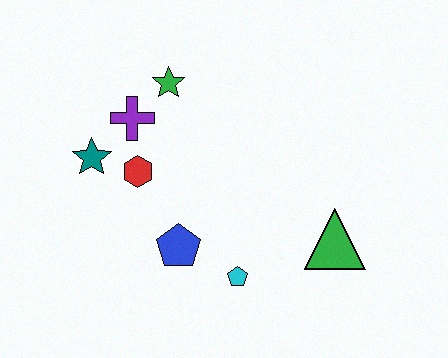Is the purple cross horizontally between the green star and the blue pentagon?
No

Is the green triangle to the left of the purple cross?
No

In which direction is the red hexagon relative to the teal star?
The red hexagon is to the right of the teal star.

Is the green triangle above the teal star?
No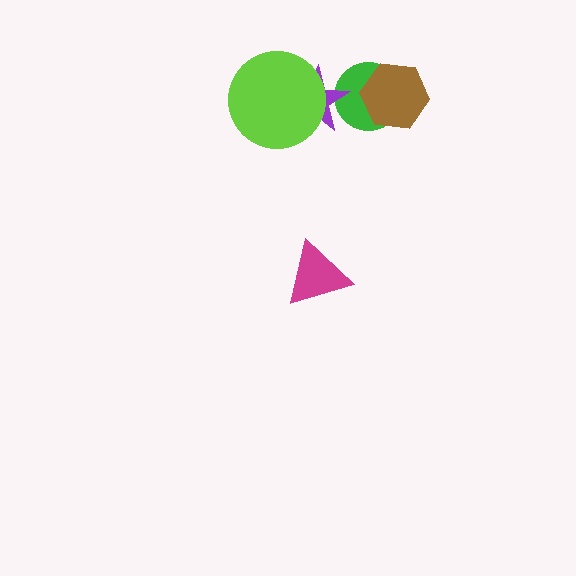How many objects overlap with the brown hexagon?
1 object overlaps with the brown hexagon.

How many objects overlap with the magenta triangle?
0 objects overlap with the magenta triangle.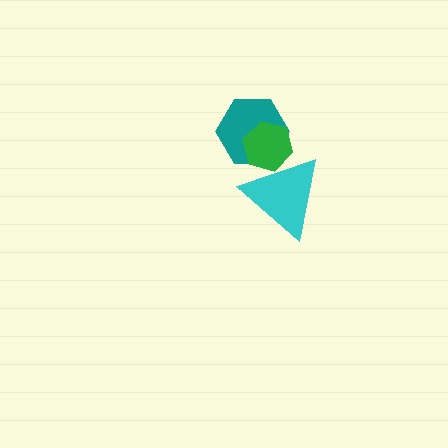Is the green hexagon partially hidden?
Yes, it is partially covered by another shape.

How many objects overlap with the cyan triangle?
2 objects overlap with the cyan triangle.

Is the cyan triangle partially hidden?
No, no other shape covers it.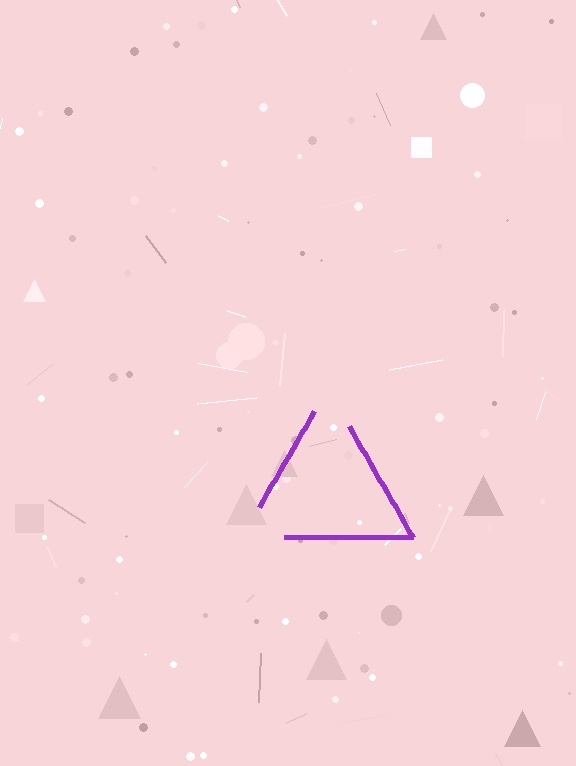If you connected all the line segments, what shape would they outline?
They would outline a triangle.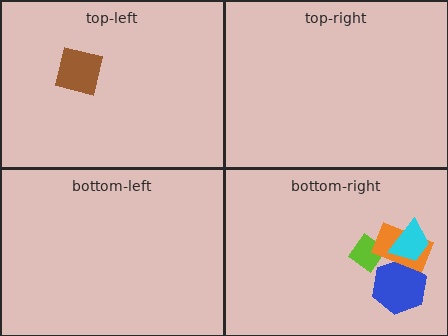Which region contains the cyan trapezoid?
The bottom-right region.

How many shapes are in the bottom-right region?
4.